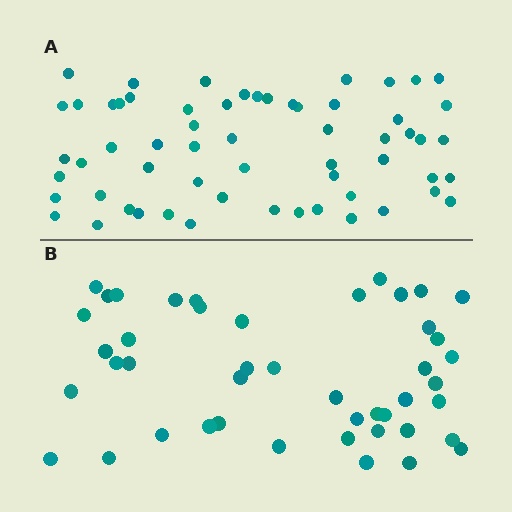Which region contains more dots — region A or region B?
Region A (the top region) has more dots.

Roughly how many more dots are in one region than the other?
Region A has approximately 15 more dots than region B.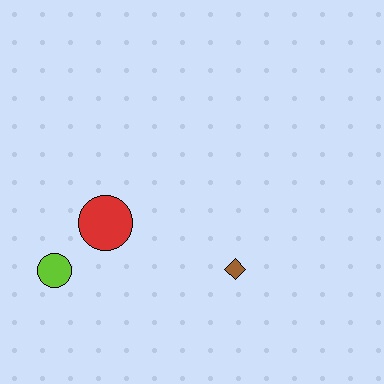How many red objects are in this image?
There is 1 red object.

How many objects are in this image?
There are 3 objects.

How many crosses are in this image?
There are no crosses.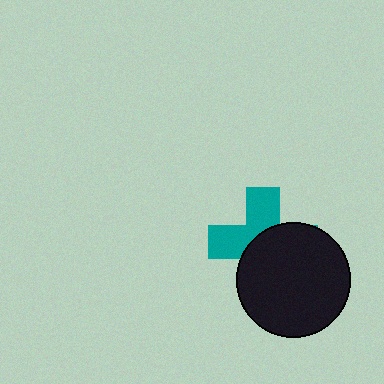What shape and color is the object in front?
The object in front is a black circle.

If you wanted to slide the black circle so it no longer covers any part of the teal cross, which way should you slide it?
Slide it toward the lower-right — that is the most direct way to separate the two shapes.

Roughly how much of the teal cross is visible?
A small part of it is visible (roughly 44%).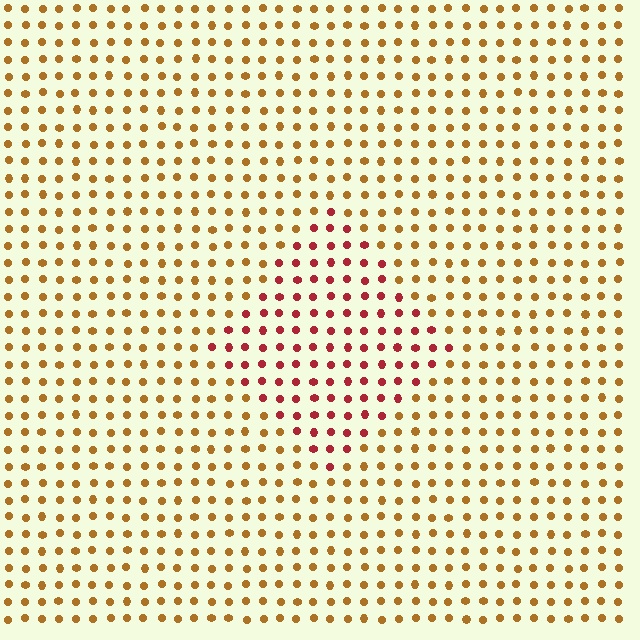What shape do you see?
I see a diamond.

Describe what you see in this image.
The image is filled with small brown elements in a uniform arrangement. A diamond-shaped region is visible where the elements are tinted to a slightly different hue, forming a subtle color boundary.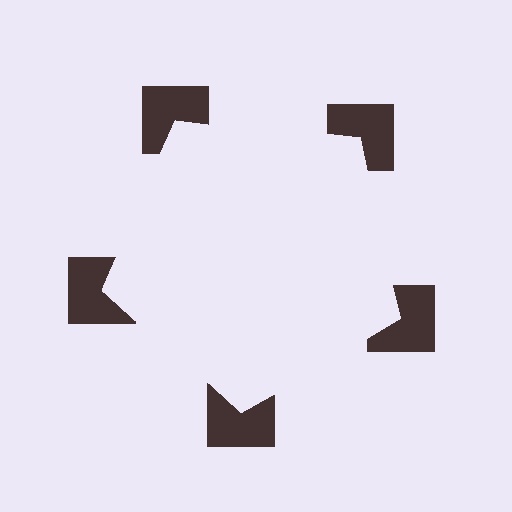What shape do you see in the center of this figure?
An illusory pentagon — its edges are inferred from the aligned wedge cuts in the notched squares, not physically drawn.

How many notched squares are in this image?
There are 5 — one at each vertex of the illusory pentagon.